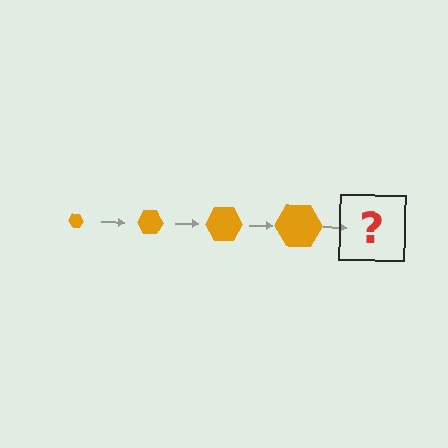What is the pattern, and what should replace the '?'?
The pattern is that the hexagon gets progressively larger each step. The '?' should be an orange hexagon, larger than the previous one.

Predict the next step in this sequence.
The next step is an orange hexagon, larger than the previous one.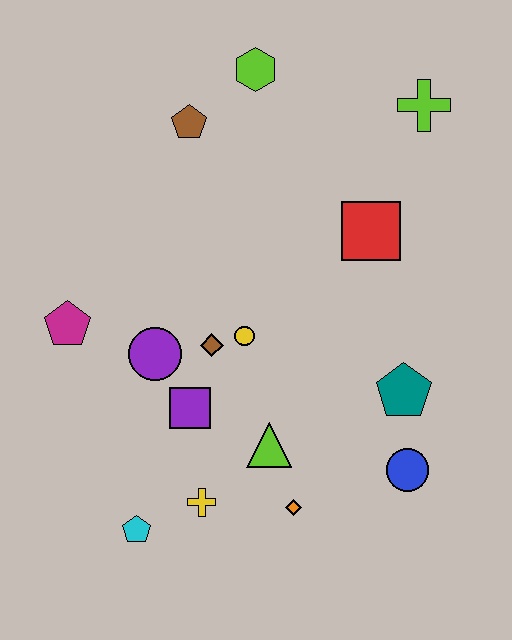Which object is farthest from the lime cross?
The cyan pentagon is farthest from the lime cross.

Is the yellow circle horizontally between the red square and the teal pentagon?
No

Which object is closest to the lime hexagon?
The brown pentagon is closest to the lime hexagon.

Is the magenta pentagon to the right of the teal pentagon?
No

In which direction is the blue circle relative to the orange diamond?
The blue circle is to the right of the orange diamond.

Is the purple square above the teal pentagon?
No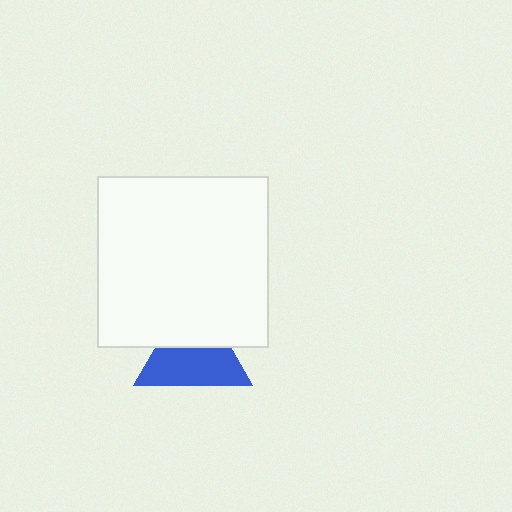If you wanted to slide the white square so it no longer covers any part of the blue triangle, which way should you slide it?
Slide it up — that is the most direct way to separate the two shapes.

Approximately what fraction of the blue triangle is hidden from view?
Roughly 40% of the blue triangle is hidden behind the white square.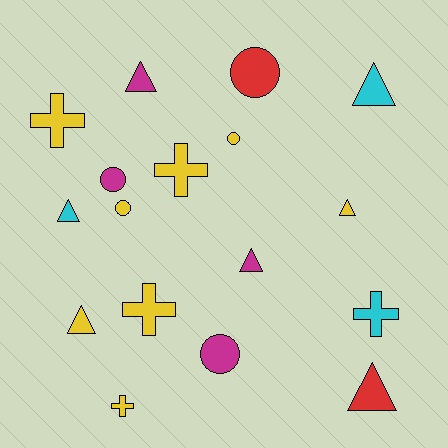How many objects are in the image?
There are 17 objects.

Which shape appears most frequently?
Triangle, with 7 objects.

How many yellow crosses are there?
There are 4 yellow crosses.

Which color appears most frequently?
Yellow, with 8 objects.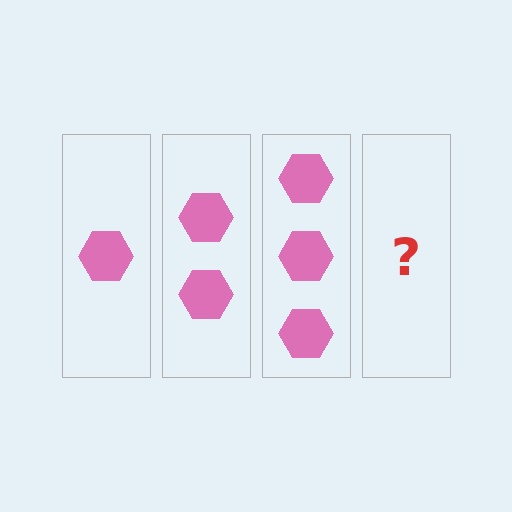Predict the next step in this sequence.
The next step is 4 hexagons.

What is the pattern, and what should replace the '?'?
The pattern is that each step adds one more hexagon. The '?' should be 4 hexagons.